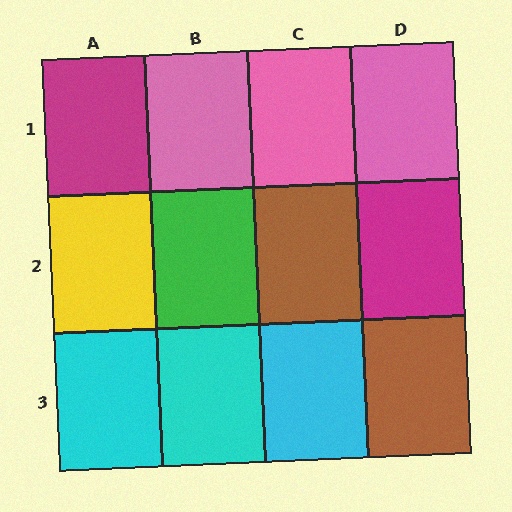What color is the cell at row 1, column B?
Pink.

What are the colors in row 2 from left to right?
Yellow, green, brown, magenta.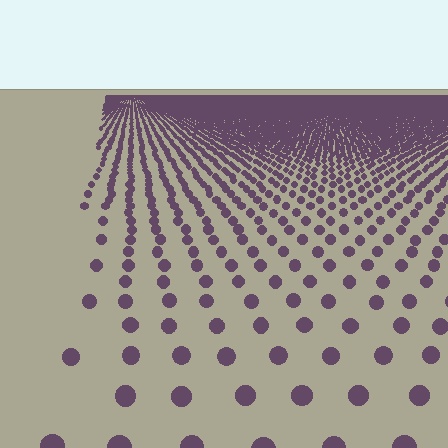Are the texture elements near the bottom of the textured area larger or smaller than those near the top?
Larger. Near the bottom, elements are closer to the viewer and appear at a bigger on-screen size.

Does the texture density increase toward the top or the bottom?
Density increases toward the top.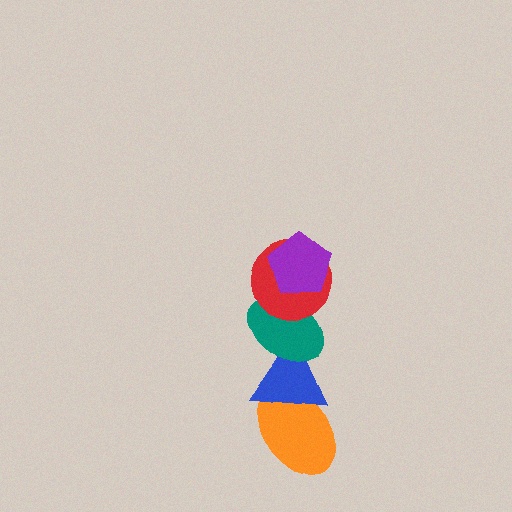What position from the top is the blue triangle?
The blue triangle is 4th from the top.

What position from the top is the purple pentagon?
The purple pentagon is 1st from the top.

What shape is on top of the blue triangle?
The teal ellipse is on top of the blue triangle.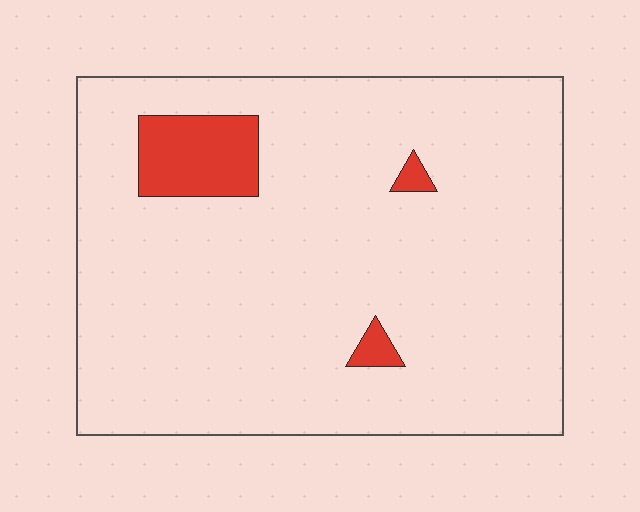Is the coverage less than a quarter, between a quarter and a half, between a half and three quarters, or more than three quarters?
Less than a quarter.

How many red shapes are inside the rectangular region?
3.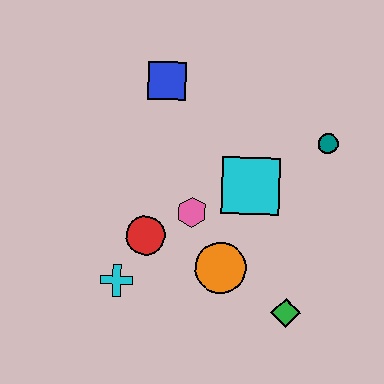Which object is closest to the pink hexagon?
The red circle is closest to the pink hexagon.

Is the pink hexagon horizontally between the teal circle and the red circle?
Yes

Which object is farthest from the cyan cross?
The teal circle is farthest from the cyan cross.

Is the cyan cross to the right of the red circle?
No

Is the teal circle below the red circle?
No